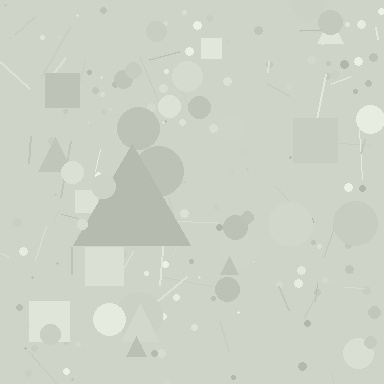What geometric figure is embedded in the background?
A triangle is embedded in the background.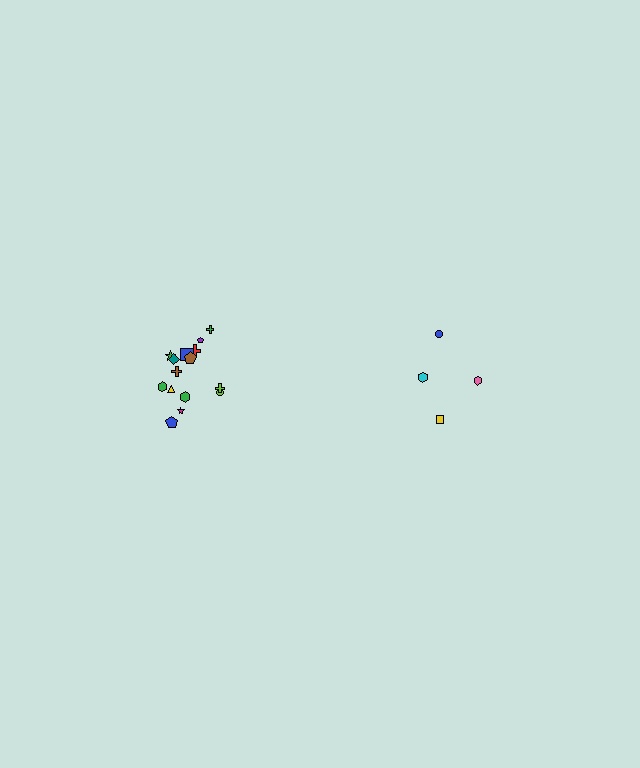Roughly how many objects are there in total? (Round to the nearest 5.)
Roughly 20 objects in total.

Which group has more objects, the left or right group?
The left group.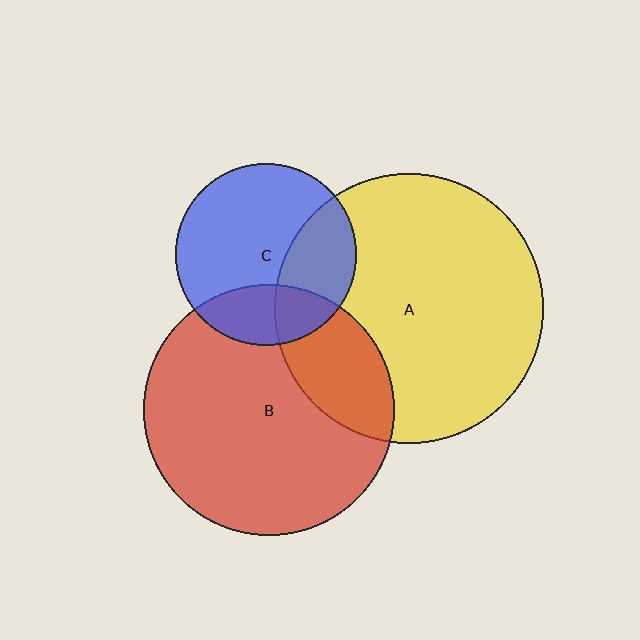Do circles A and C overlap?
Yes.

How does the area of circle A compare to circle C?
Approximately 2.2 times.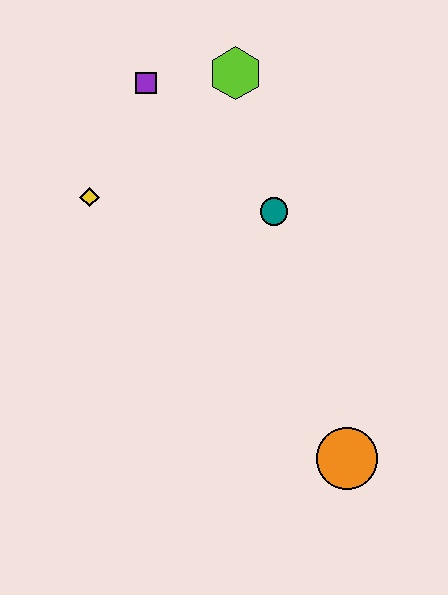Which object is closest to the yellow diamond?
The purple square is closest to the yellow diamond.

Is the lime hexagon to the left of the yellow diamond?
No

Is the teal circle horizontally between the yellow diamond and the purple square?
No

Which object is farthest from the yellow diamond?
The orange circle is farthest from the yellow diamond.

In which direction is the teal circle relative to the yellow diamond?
The teal circle is to the right of the yellow diamond.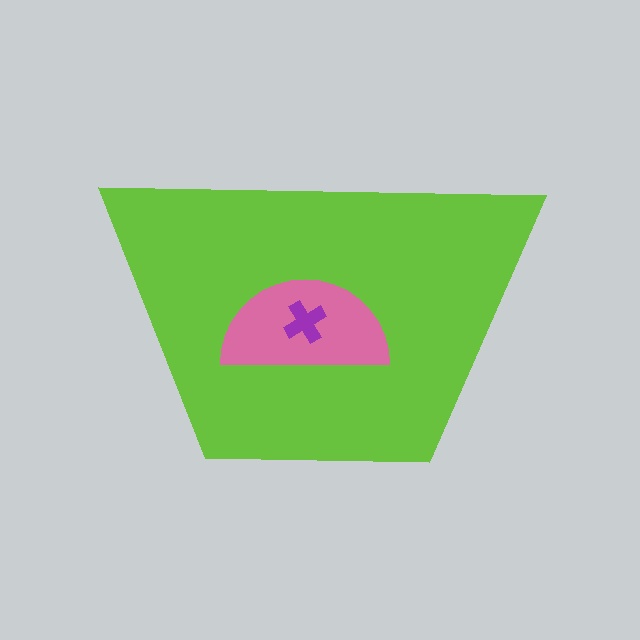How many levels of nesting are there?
3.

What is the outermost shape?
The lime trapezoid.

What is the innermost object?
The purple cross.